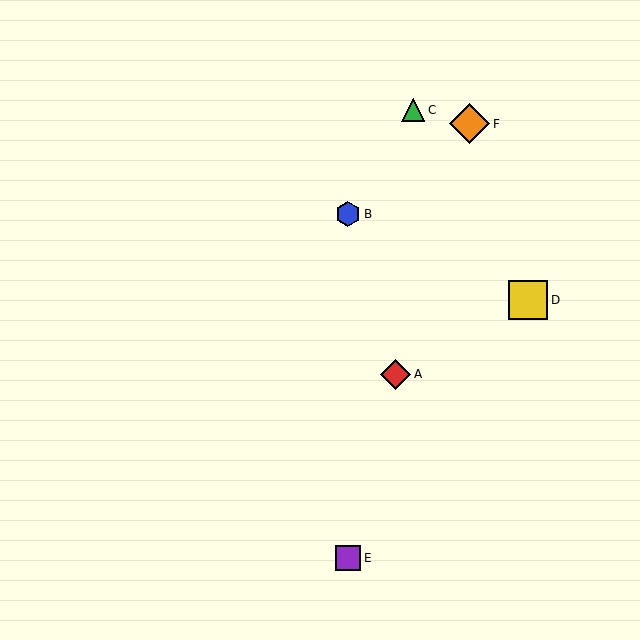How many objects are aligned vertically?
2 objects (B, E) are aligned vertically.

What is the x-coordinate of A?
Object A is at x≈396.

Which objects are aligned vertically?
Objects B, E are aligned vertically.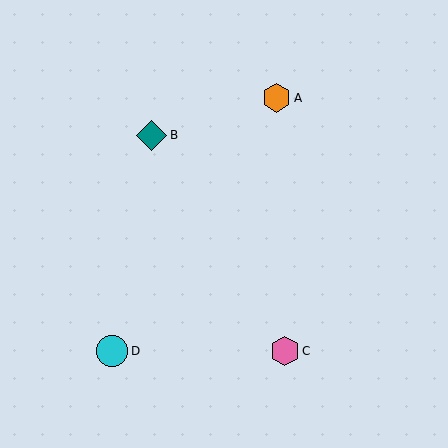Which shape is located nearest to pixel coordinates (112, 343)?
The cyan circle (labeled D) at (112, 351) is nearest to that location.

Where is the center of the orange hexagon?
The center of the orange hexagon is at (277, 98).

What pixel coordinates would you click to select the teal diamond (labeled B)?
Click at (152, 135) to select the teal diamond B.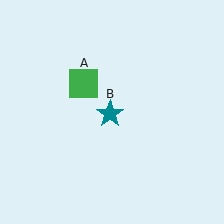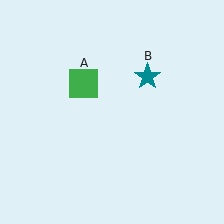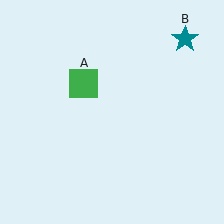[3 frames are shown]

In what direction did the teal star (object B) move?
The teal star (object B) moved up and to the right.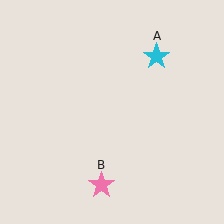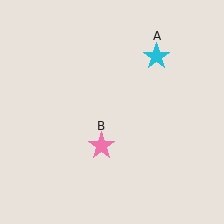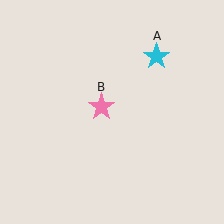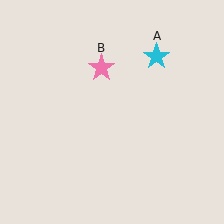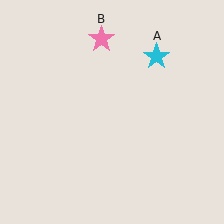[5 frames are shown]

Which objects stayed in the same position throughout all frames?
Cyan star (object A) remained stationary.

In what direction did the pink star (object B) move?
The pink star (object B) moved up.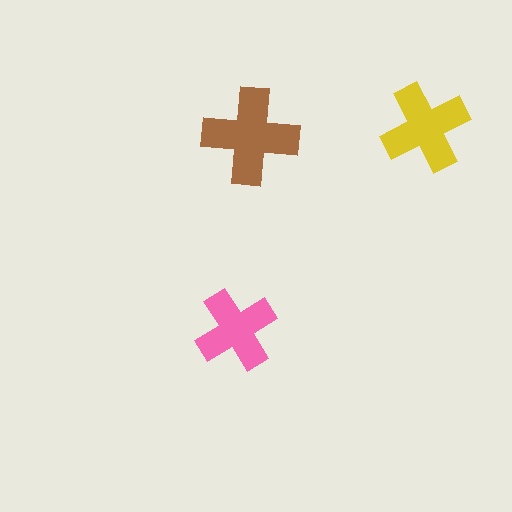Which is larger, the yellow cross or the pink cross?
The yellow one.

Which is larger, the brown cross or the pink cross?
The brown one.